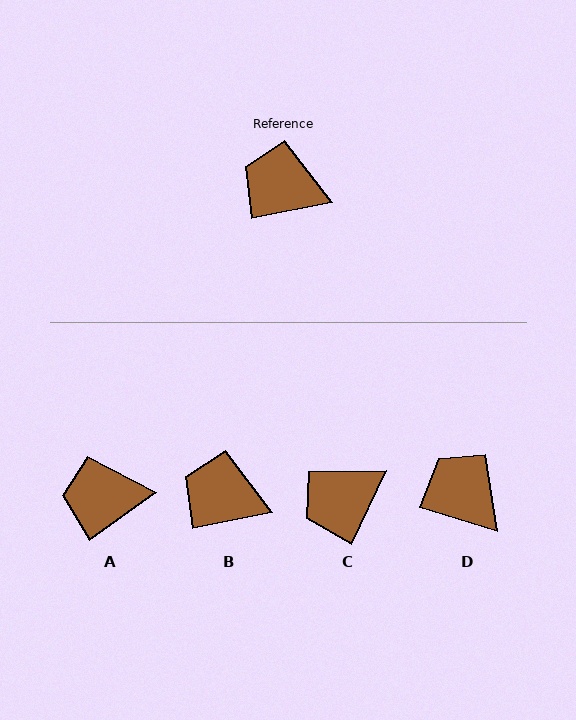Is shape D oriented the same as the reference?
No, it is off by about 28 degrees.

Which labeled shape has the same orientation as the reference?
B.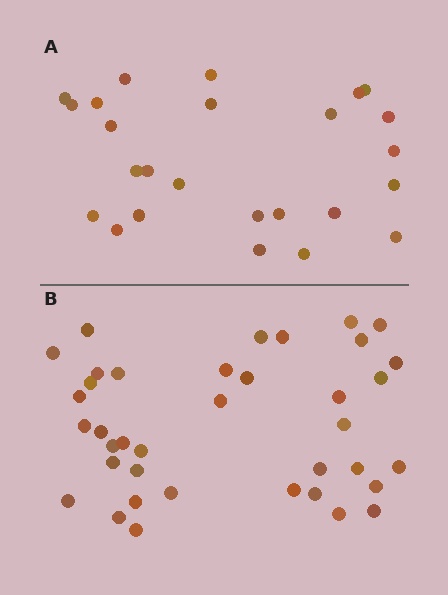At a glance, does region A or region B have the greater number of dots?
Region B (the bottom region) has more dots.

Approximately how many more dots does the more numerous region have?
Region B has approximately 15 more dots than region A.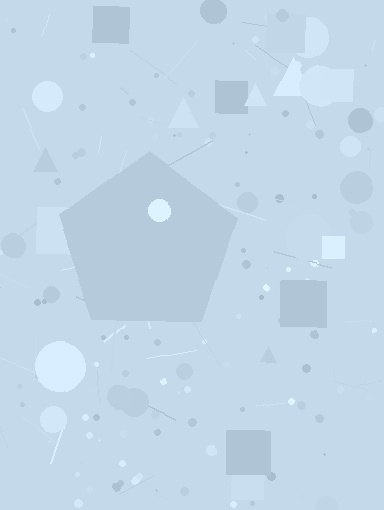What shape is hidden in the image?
A pentagon is hidden in the image.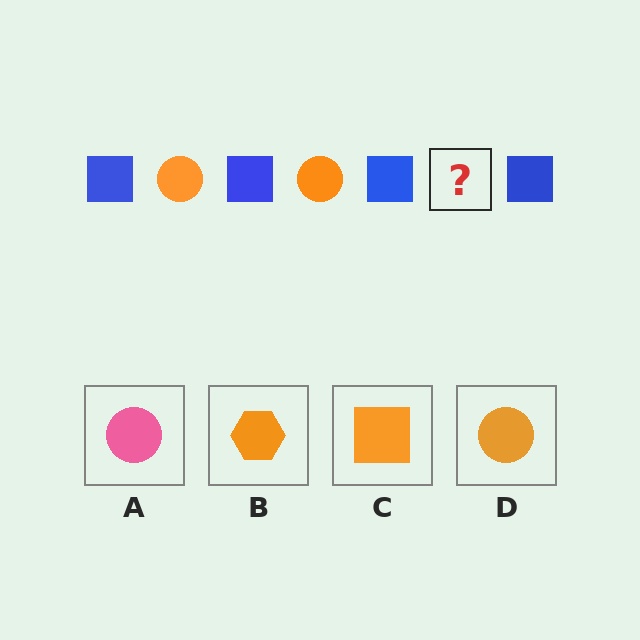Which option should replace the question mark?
Option D.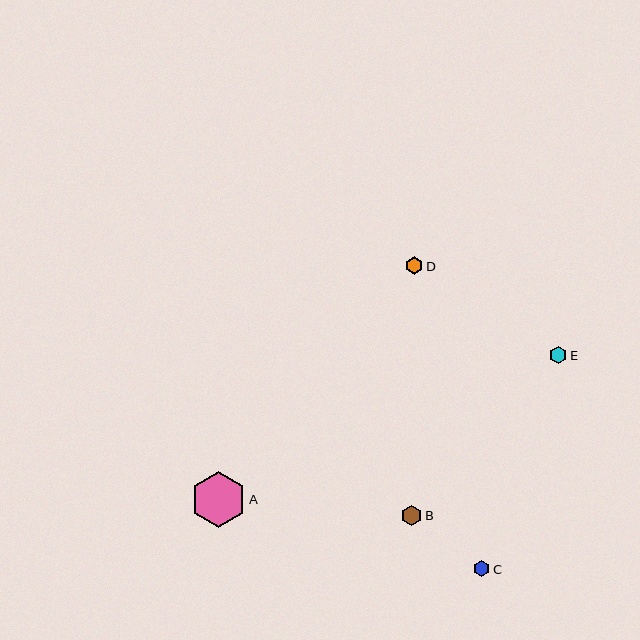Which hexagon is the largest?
Hexagon A is the largest with a size of approximately 55 pixels.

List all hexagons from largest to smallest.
From largest to smallest: A, B, E, D, C.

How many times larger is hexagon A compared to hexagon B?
Hexagon A is approximately 2.7 times the size of hexagon B.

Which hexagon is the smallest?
Hexagon C is the smallest with a size of approximately 16 pixels.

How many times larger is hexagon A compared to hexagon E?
Hexagon A is approximately 3.2 times the size of hexagon E.